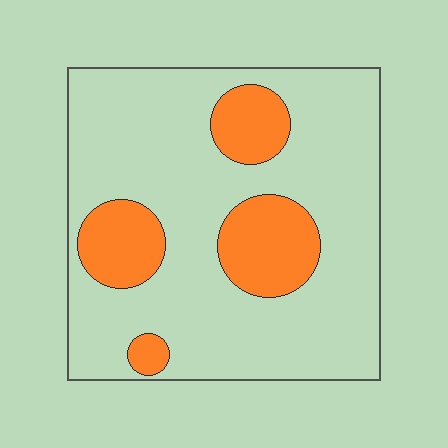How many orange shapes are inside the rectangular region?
4.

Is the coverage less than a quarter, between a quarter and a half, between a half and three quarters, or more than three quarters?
Less than a quarter.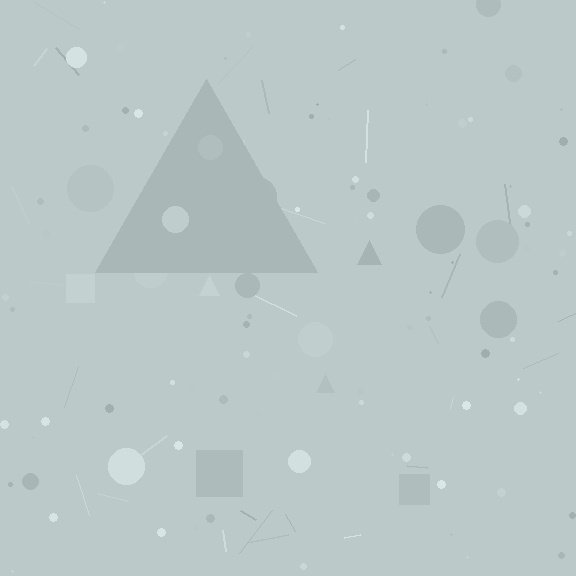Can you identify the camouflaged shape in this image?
The camouflaged shape is a triangle.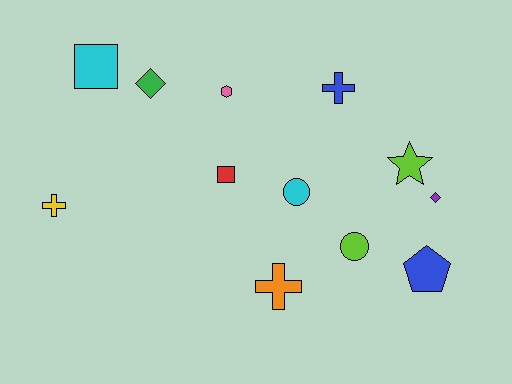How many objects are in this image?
There are 12 objects.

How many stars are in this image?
There is 1 star.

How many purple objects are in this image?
There is 1 purple object.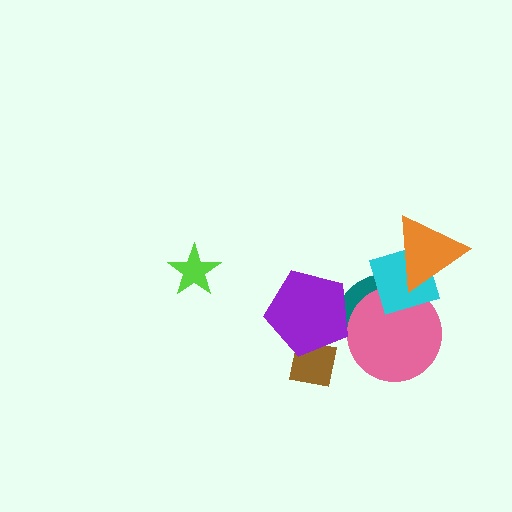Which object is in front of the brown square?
The purple pentagon is in front of the brown square.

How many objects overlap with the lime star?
0 objects overlap with the lime star.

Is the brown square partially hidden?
Yes, it is partially covered by another shape.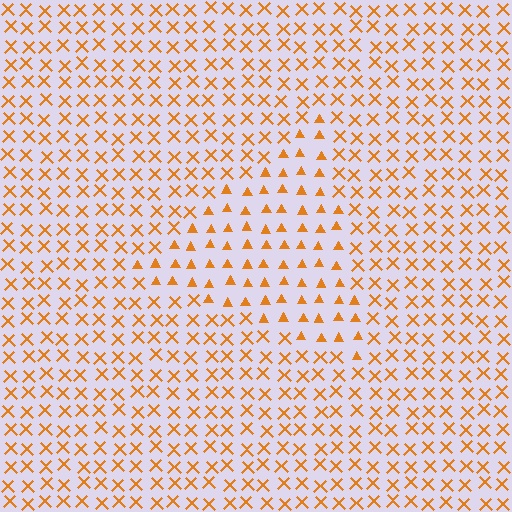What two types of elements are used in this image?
The image uses triangles inside the triangle region and X marks outside it.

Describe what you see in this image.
The image is filled with small orange elements arranged in a uniform grid. A triangle-shaped region contains triangles, while the surrounding area contains X marks. The boundary is defined purely by the change in element shape.